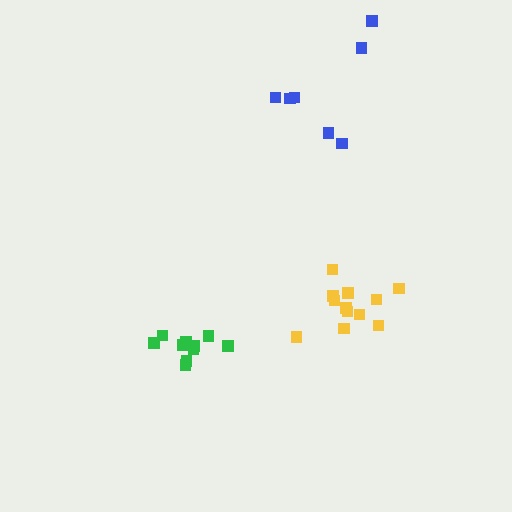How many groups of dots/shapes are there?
There are 3 groups.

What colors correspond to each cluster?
The clusters are colored: green, blue, yellow.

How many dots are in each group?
Group 1: 11 dots, Group 2: 7 dots, Group 3: 12 dots (30 total).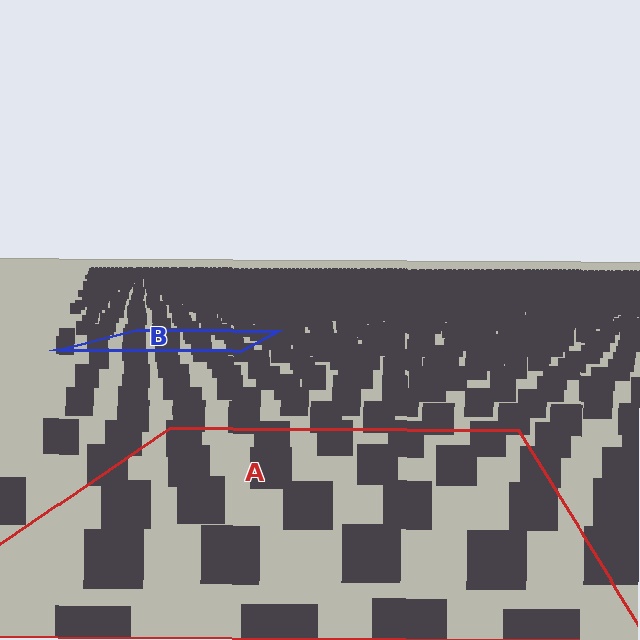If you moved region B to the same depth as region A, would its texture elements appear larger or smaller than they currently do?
They would appear larger. At a closer depth, the same texture elements are projected at a bigger on-screen size.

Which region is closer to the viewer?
Region A is closer. The texture elements there are larger and more spread out.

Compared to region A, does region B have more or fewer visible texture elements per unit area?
Region B has more texture elements per unit area — they are packed more densely because it is farther away.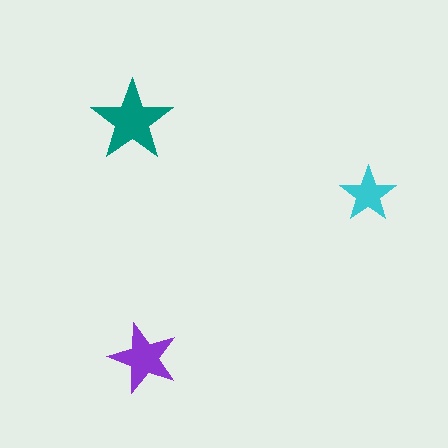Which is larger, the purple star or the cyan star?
The purple one.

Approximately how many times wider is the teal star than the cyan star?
About 1.5 times wider.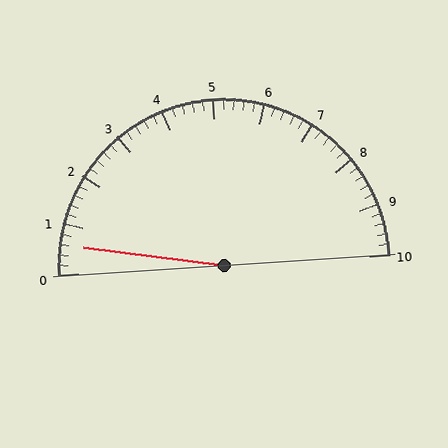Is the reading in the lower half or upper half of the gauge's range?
The reading is in the lower half of the range (0 to 10).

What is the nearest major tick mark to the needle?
The nearest major tick mark is 1.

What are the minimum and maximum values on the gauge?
The gauge ranges from 0 to 10.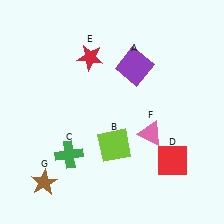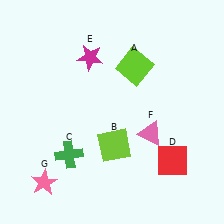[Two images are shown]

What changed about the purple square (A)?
In Image 1, A is purple. In Image 2, it changed to lime.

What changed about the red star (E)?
In Image 1, E is red. In Image 2, it changed to magenta.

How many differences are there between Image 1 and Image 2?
There are 3 differences between the two images.